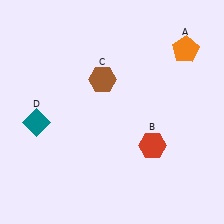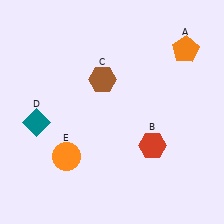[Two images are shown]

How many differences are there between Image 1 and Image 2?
There is 1 difference between the two images.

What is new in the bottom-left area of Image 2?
An orange circle (E) was added in the bottom-left area of Image 2.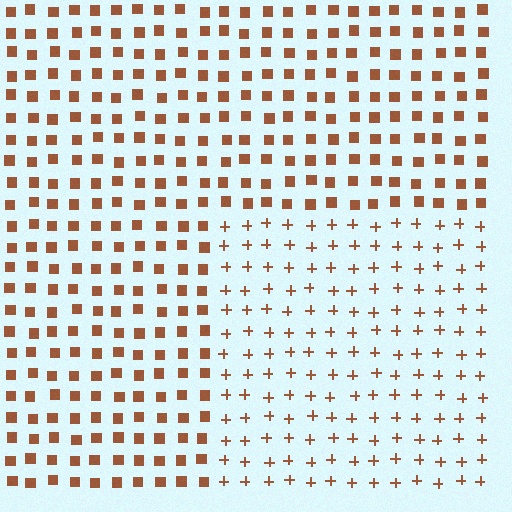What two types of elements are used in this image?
The image uses plus signs inside the rectangle region and squares outside it.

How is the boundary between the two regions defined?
The boundary is defined by a change in element shape: plus signs inside vs. squares outside. All elements share the same color and spacing.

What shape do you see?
I see a rectangle.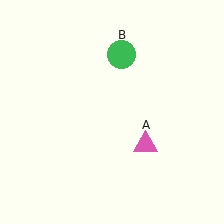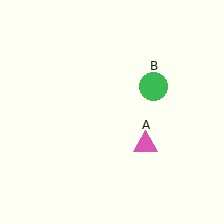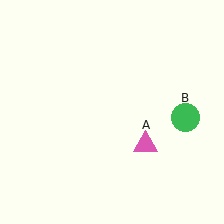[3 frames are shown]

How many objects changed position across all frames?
1 object changed position: green circle (object B).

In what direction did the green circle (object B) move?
The green circle (object B) moved down and to the right.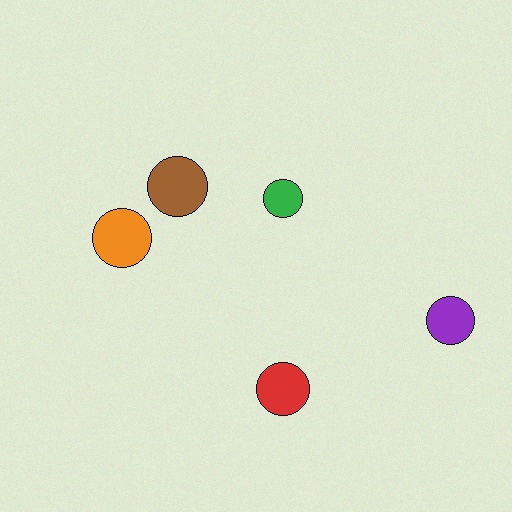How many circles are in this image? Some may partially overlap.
There are 5 circles.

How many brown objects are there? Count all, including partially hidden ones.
There is 1 brown object.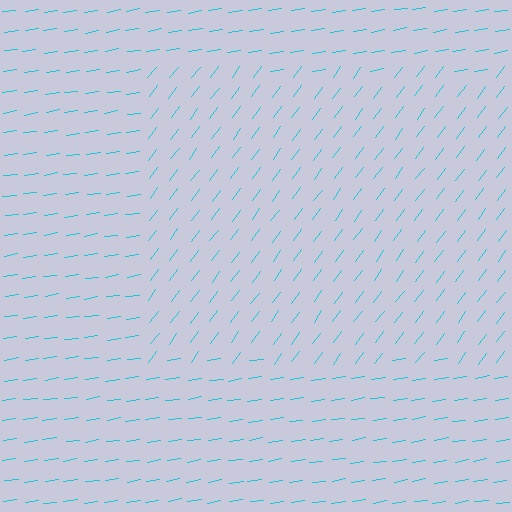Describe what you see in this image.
The image is filled with small cyan line segments. A rectangle region in the image has lines oriented differently from the surrounding lines, creating a visible texture boundary.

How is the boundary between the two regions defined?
The boundary is defined purely by a change in line orientation (approximately 45 degrees difference). All lines are the same color and thickness.